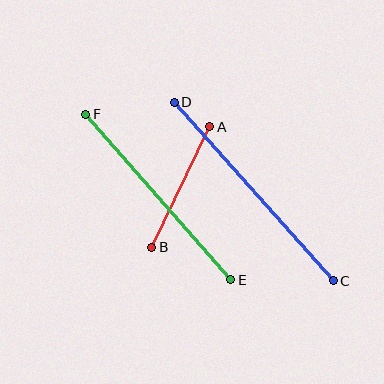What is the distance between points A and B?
The distance is approximately 134 pixels.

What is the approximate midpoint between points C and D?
The midpoint is at approximately (254, 191) pixels.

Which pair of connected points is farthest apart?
Points C and D are farthest apart.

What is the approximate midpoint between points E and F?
The midpoint is at approximately (158, 197) pixels.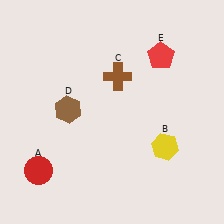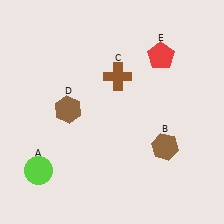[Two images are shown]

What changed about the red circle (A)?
In Image 1, A is red. In Image 2, it changed to lime.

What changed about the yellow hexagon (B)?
In Image 1, B is yellow. In Image 2, it changed to brown.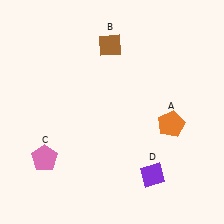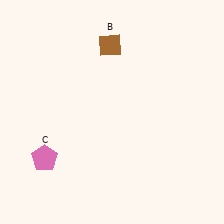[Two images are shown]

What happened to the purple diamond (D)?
The purple diamond (D) was removed in Image 2. It was in the bottom-right area of Image 1.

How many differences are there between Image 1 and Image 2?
There are 2 differences between the two images.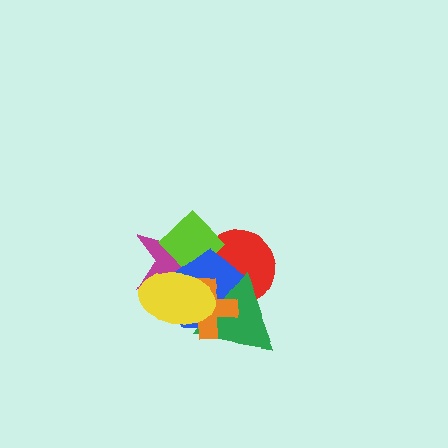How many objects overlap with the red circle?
6 objects overlap with the red circle.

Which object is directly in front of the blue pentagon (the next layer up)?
The green triangle is directly in front of the blue pentagon.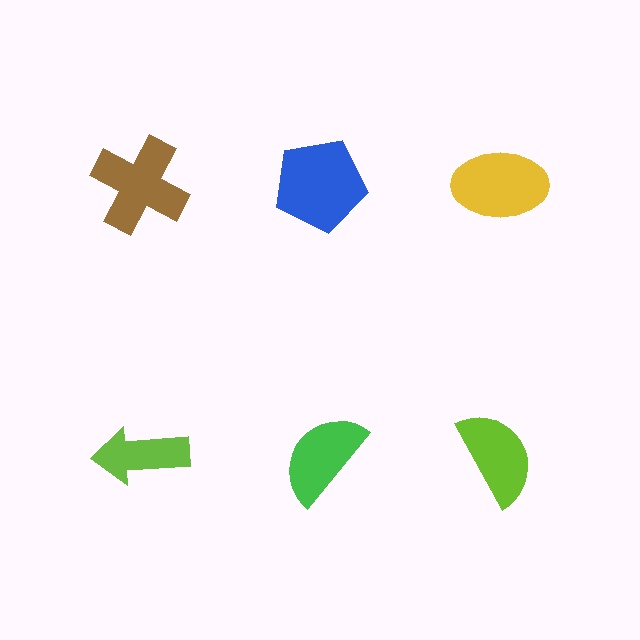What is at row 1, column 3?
A yellow ellipse.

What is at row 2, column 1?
A lime arrow.